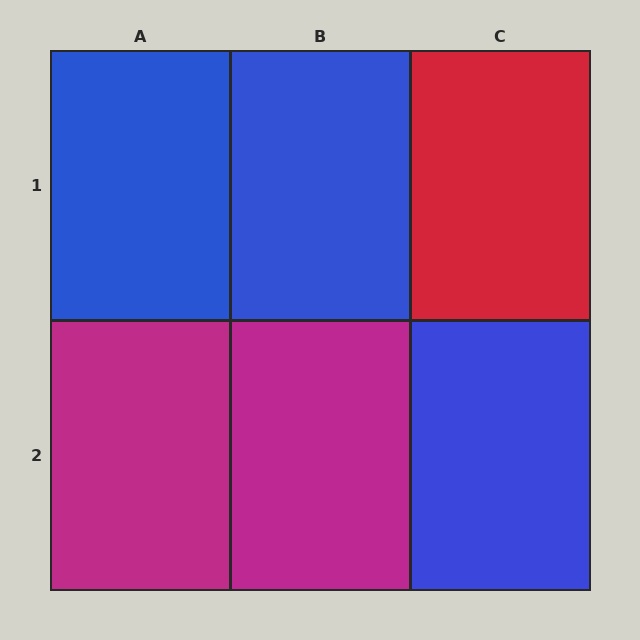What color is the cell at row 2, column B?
Magenta.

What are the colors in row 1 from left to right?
Blue, blue, red.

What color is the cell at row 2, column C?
Blue.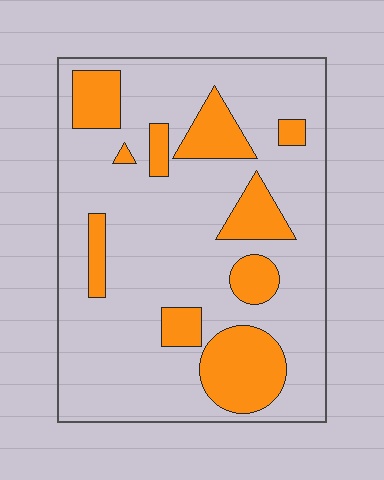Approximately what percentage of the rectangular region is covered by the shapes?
Approximately 25%.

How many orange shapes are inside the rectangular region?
10.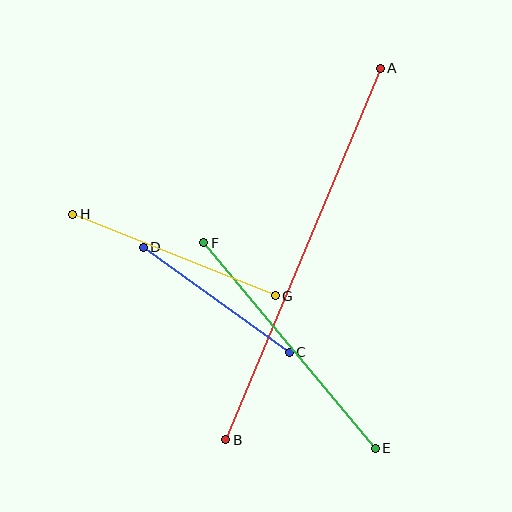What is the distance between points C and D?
The distance is approximately 180 pixels.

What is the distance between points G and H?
The distance is approximately 218 pixels.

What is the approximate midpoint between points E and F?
The midpoint is at approximately (290, 346) pixels.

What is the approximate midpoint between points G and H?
The midpoint is at approximately (174, 255) pixels.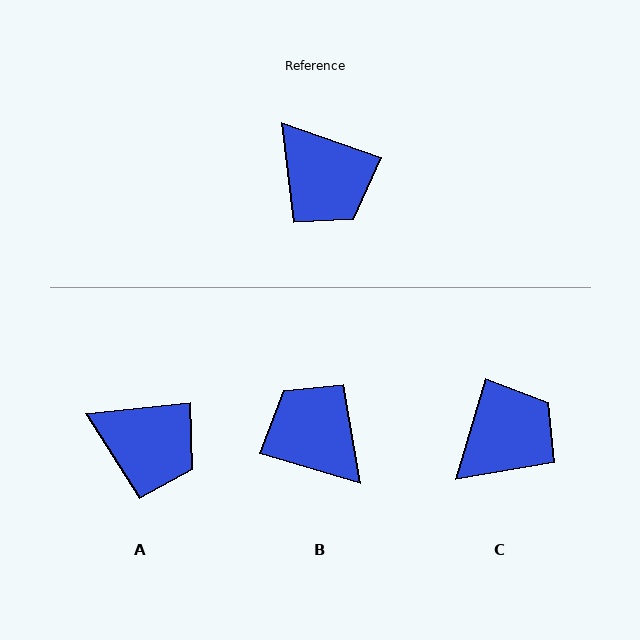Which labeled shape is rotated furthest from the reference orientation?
B, about 177 degrees away.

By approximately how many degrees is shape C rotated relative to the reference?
Approximately 93 degrees counter-clockwise.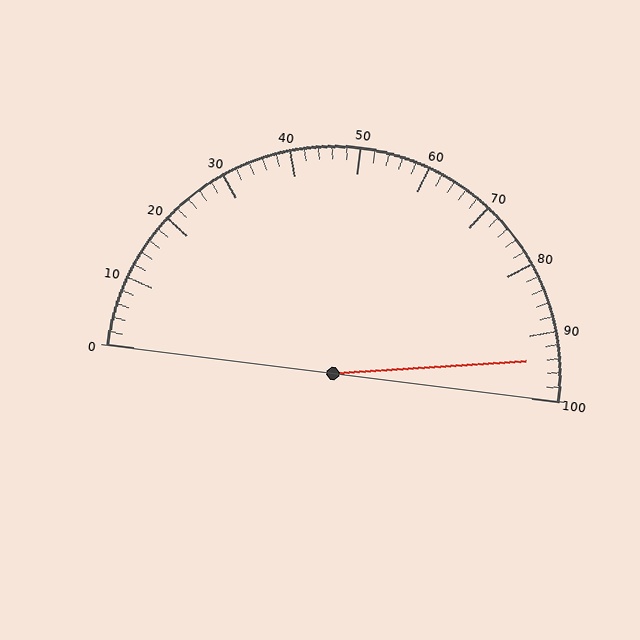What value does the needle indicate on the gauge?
The needle indicates approximately 94.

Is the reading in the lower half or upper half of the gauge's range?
The reading is in the upper half of the range (0 to 100).